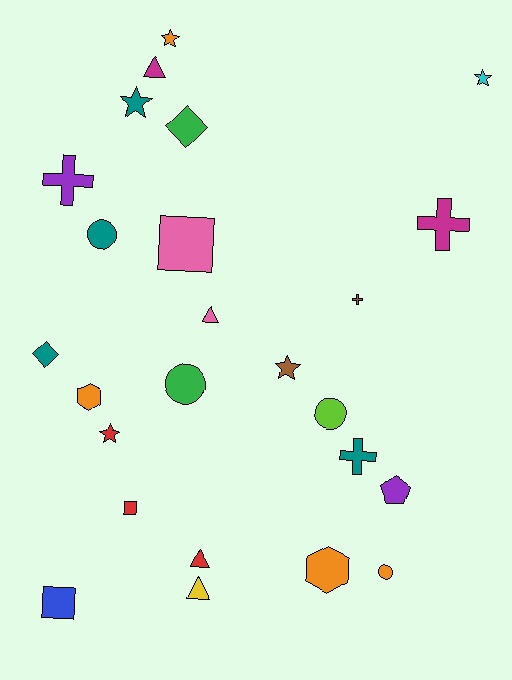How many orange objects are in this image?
There are 4 orange objects.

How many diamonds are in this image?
There are 2 diamonds.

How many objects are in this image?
There are 25 objects.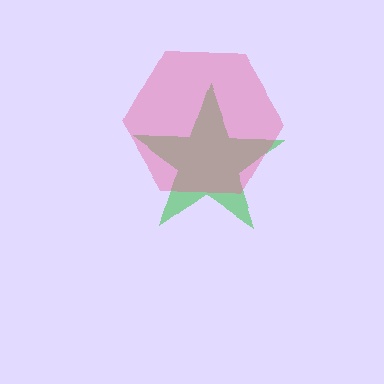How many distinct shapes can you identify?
There are 2 distinct shapes: a green star, a pink hexagon.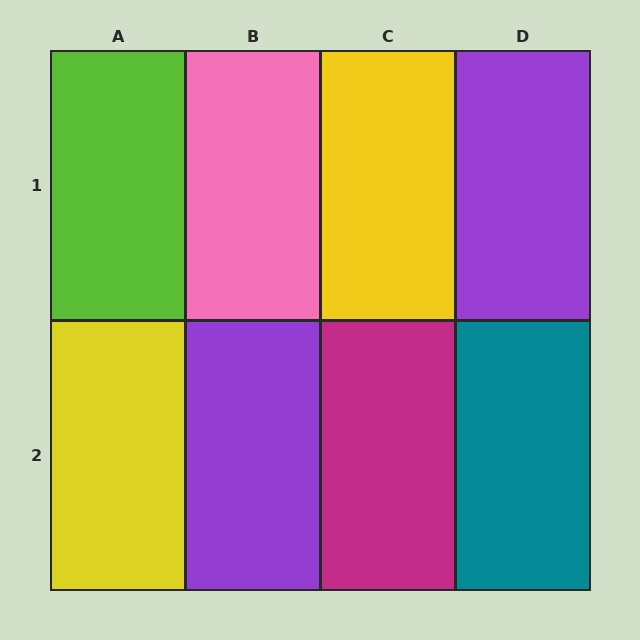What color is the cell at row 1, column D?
Purple.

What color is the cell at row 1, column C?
Yellow.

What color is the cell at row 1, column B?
Pink.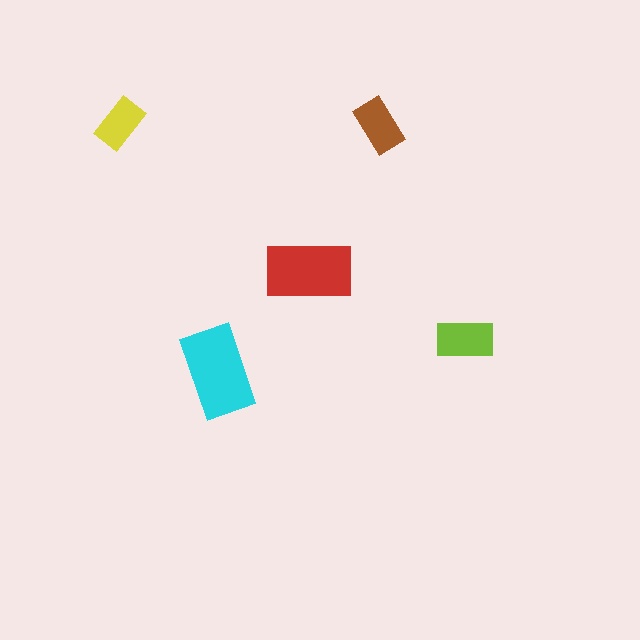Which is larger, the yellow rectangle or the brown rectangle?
The brown one.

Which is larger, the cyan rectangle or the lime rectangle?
The cyan one.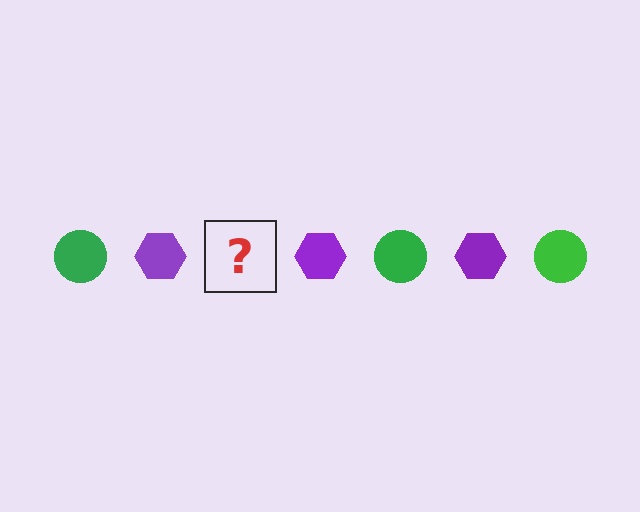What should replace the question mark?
The question mark should be replaced with a green circle.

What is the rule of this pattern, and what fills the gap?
The rule is that the pattern alternates between green circle and purple hexagon. The gap should be filled with a green circle.